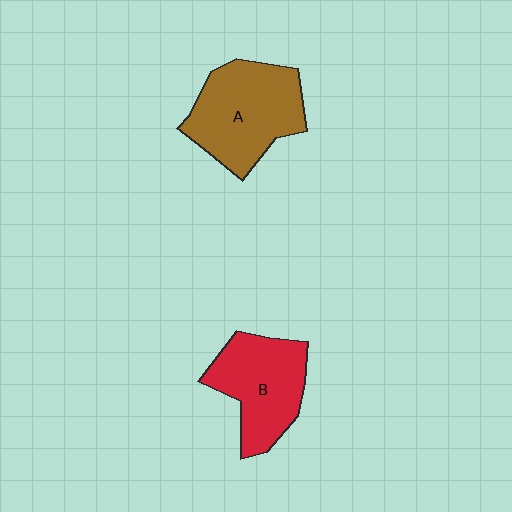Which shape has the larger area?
Shape A (brown).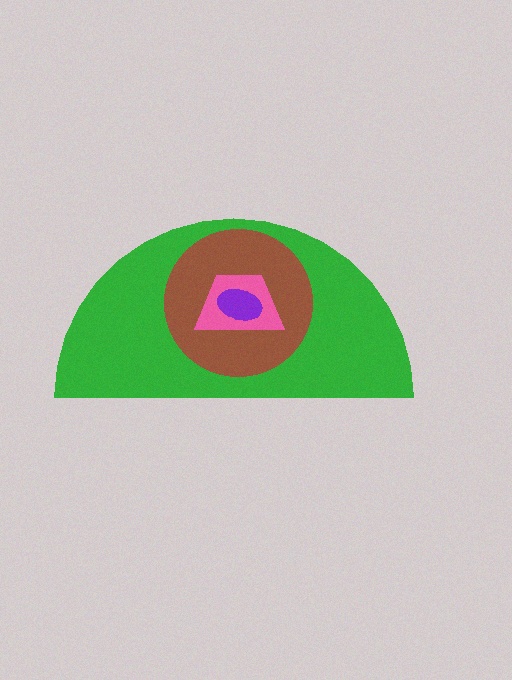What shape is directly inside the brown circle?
The pink trapezoid.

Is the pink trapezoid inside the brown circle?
Yes.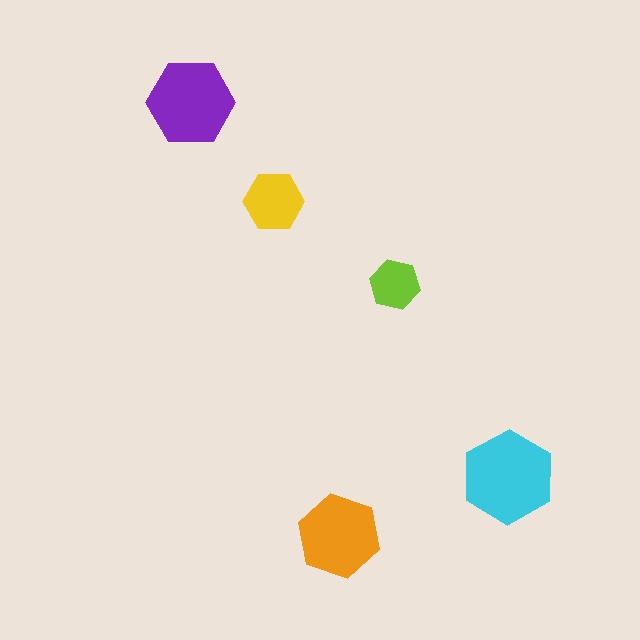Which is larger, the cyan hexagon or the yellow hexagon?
The cyan one.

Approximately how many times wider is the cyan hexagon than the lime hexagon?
About 2 times wider.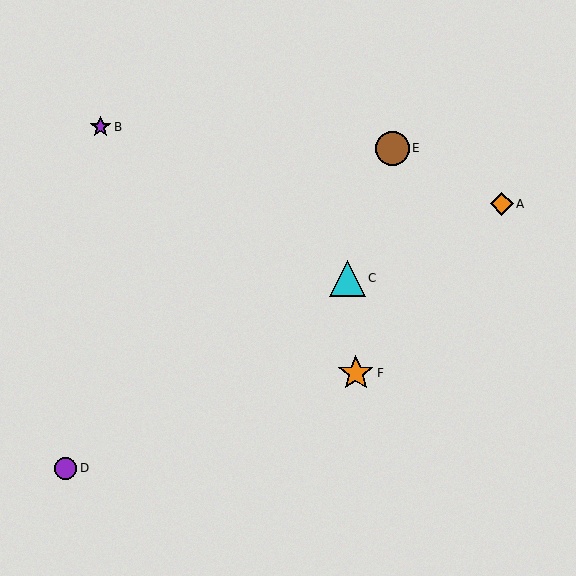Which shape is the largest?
The cyan triangle (labeled C) is the largest.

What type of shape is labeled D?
Shape D is a purple circle.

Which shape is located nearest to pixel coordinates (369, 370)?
The orange star (labeled F) at (356, 373) is nearest to that location.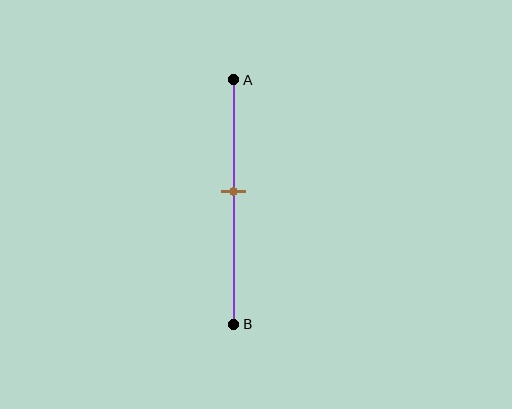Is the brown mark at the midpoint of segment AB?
No, the mark is at about 45% from A, not at the 50% midpoint.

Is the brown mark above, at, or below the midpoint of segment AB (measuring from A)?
The brown mark is above the midpoint of segment AB.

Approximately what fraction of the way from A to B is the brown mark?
The brown mark is approximately 45% of the way from A to B.